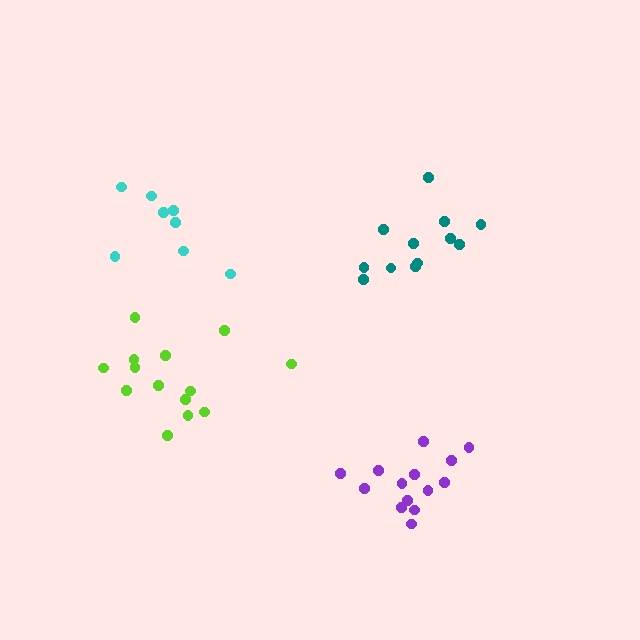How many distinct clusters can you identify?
There are 4 distinct clusters.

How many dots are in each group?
Group 1: 14 dots, Group 2: 14 dots, Group 3: 12 dots, Group 4: 8 dots (48 total).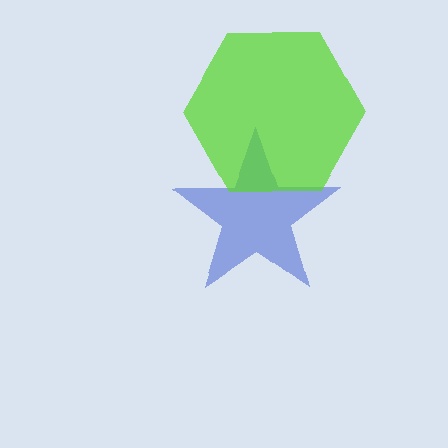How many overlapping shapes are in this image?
There are 2 overlapping shapes in the image.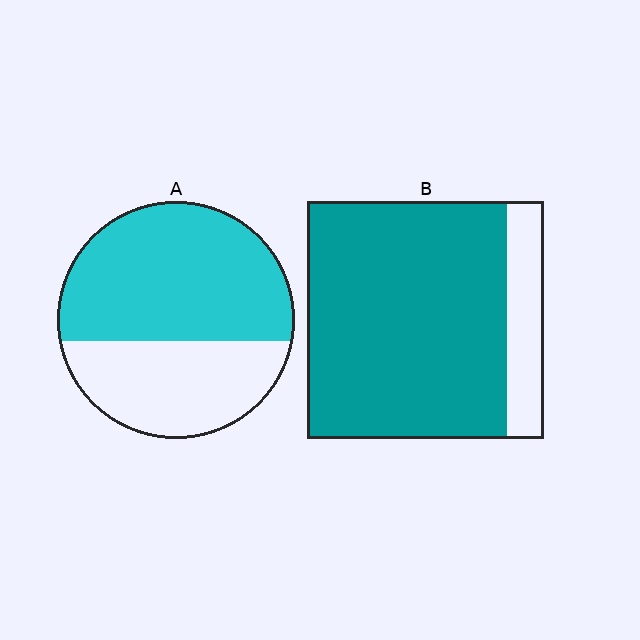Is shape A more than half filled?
Yes.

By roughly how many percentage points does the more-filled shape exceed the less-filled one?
By roughly 25 percentage points (B over A).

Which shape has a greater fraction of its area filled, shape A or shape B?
Shape B.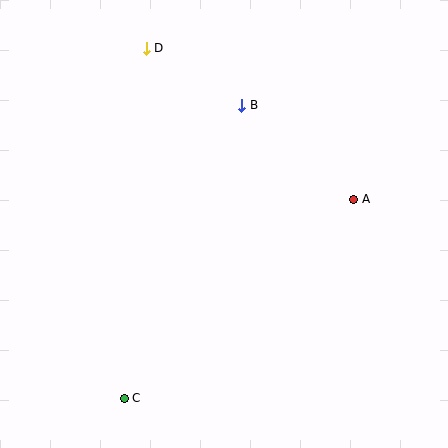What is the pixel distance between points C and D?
The distance between C and D is 351 pixels.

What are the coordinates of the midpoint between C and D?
The midpoint between C and D is at (135, 223).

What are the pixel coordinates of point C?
Point C is at (124, 398).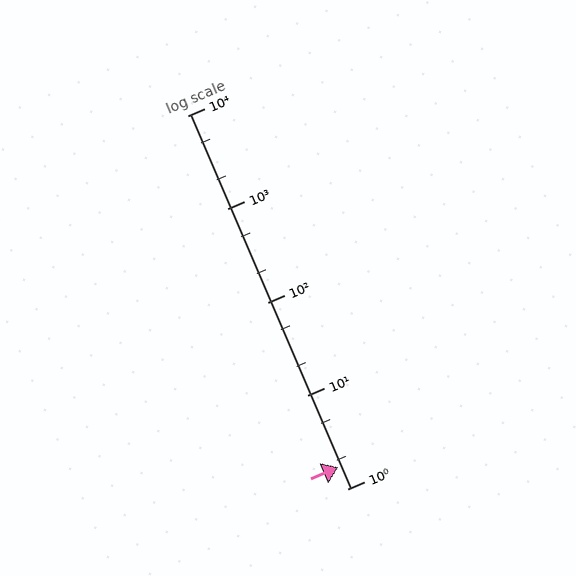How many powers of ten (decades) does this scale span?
The scale spans 4 decades, from 1 to 10000.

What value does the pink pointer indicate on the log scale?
The pointer indicates approximately 1.7.